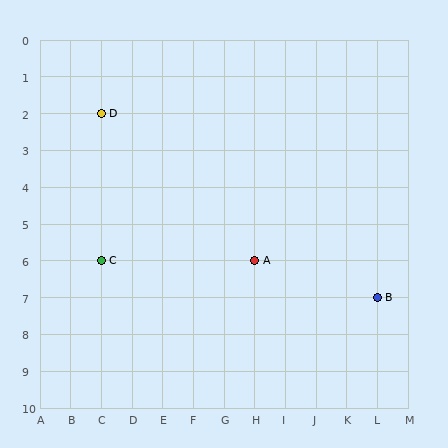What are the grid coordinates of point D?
Point D is at grid coordinates (C, 2).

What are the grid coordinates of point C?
Point C is at grid coordinates (C, 6).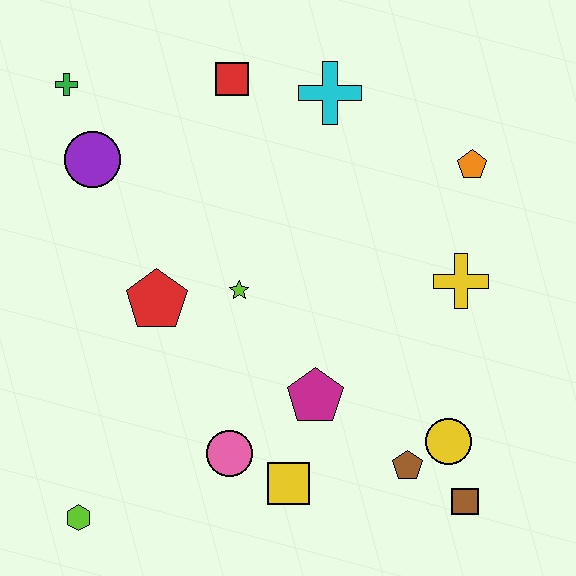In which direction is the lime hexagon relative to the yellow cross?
The lime hexagon is to the left of the yellow cross.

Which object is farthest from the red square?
The brown square is farthest from the red square.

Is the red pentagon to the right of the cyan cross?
No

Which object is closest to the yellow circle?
The brown pentagon is closest to the yellow circle.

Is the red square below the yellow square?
No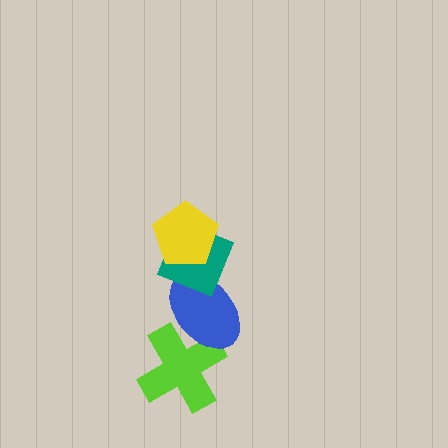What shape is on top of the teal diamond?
The yellow pentagon is on top of the teal diamond.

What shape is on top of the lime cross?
The blue ellipse is on top of the lime cross.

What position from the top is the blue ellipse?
The blue ellipse is 3rd from the top.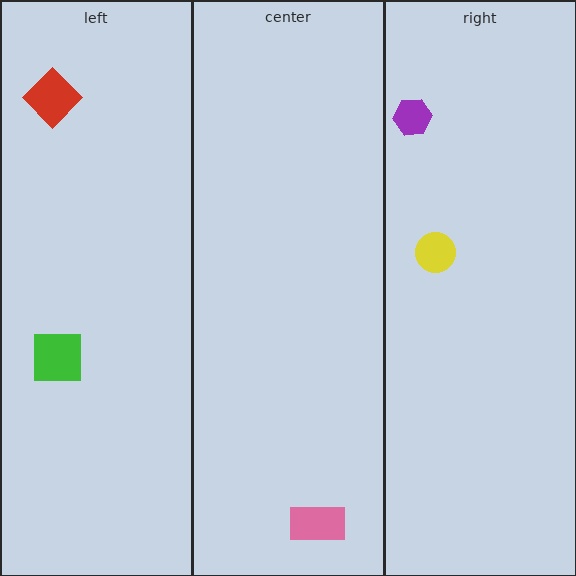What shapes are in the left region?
The green square, the red diamond.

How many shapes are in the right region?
2.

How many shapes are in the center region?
1.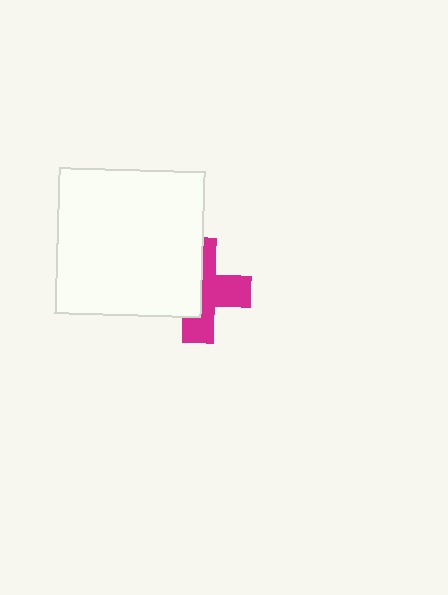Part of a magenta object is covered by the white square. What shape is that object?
It is a cross.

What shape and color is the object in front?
The object in front is a white square.